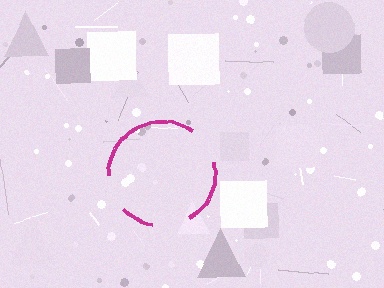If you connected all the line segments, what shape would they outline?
They would outline a circle.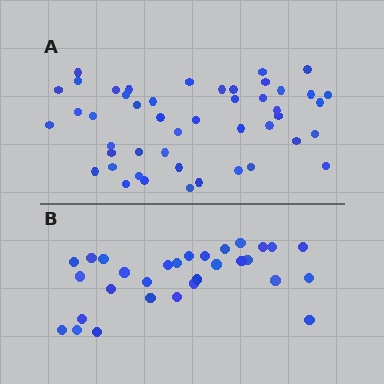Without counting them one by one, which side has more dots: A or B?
Region A (the top region) has more dots.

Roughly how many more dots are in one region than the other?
Region A has approximately 15 more dots than region B.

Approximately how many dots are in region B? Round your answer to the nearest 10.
About 30 dots.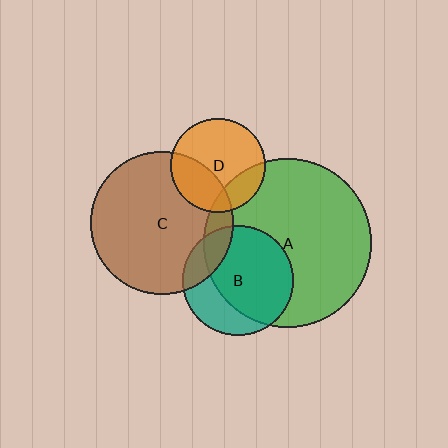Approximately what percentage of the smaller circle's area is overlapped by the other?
Approximately 20%.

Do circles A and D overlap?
Yes.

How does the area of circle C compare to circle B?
Approximately 1.7 times.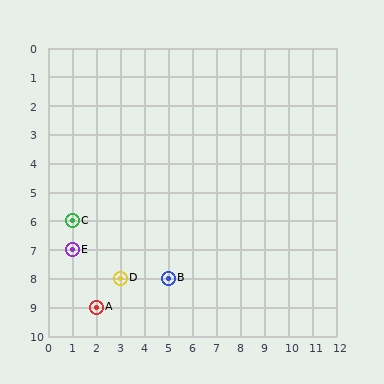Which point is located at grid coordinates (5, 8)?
Point B is at (5, 8).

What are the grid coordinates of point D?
Point D is at grid coordinates (3, 8).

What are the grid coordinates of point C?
Point C is at grid coordinates (1, 6).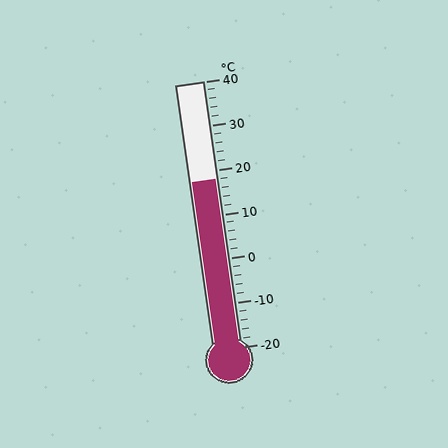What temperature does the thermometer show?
The thermometer shows approximately 18°C.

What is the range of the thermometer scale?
The thermometer scale ranges from -20°C to 40°C.